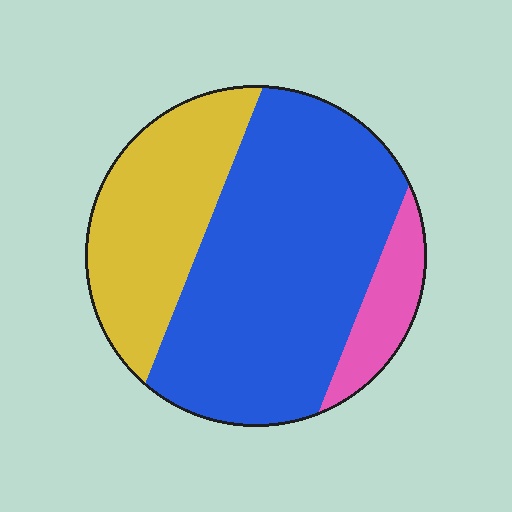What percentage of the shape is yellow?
Yellow takes up about one third (1/3) of the shape.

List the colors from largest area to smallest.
From largest to smallest: blue, yellow, pink.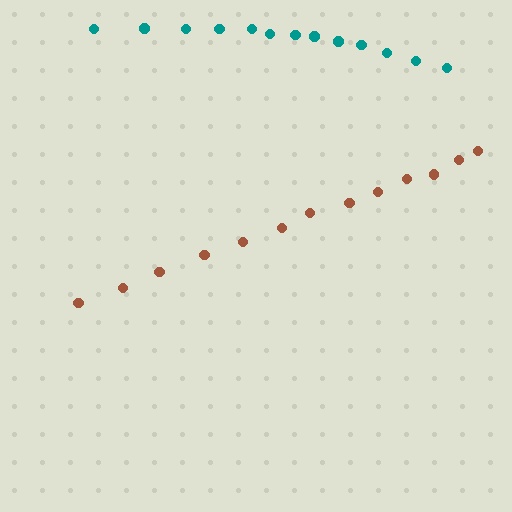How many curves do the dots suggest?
There are 2 distinct paths.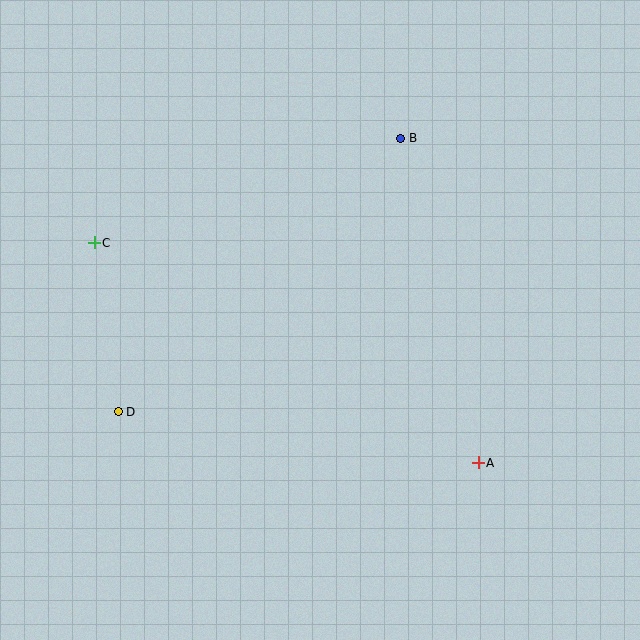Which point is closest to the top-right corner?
Point B is closest to the top-right corner.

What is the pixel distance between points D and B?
The distance between D and B is 393 pixels.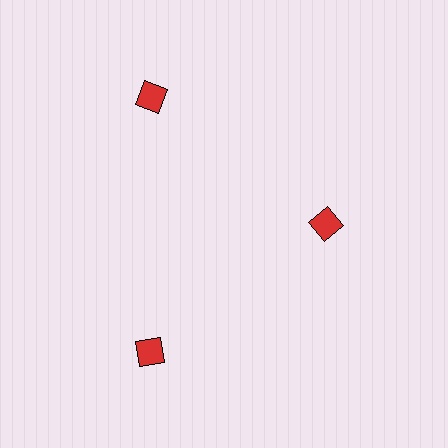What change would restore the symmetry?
The symmetry would be restored by moving it outward, back onto the ring so that all 3 squares sit at equal angles and equal distance from the center.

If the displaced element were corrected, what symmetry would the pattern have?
It would have 3-fold rotational symmetry — the pattern would map onto itself every 120 degrees.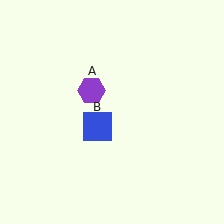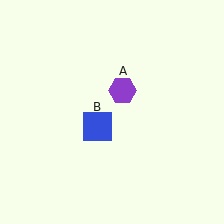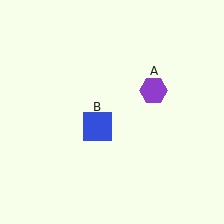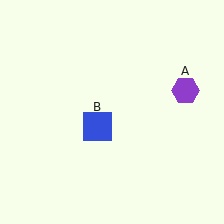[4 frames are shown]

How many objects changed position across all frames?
1 object changed position: purple hexagon (object A).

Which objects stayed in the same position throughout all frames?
Blue square (object B) remained stationary.